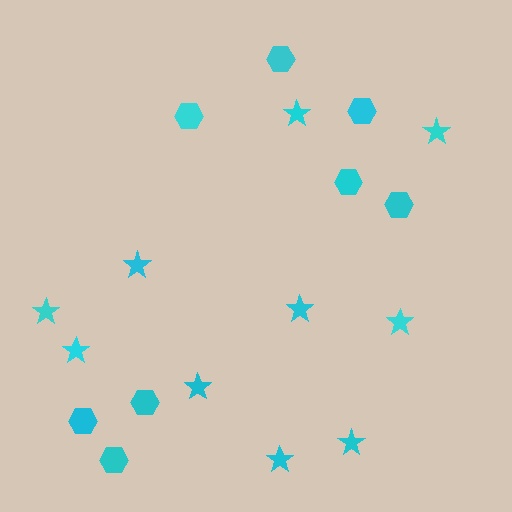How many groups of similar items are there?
There are 2 groups: one group of stars (10) and one group of hexagons (8).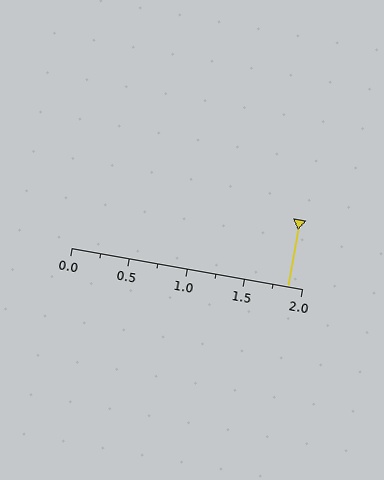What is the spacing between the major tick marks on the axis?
The major ticks are spaced 0.5 apart.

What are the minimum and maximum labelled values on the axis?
The axis runs from 0.0 to 2.0.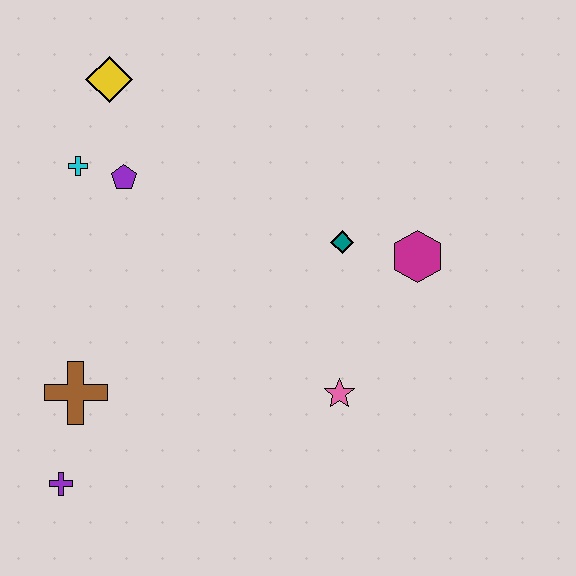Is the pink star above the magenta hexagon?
No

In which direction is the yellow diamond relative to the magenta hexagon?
The yellow diamond is to the left of the magenta hexagon.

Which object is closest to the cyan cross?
The purple pentagon is closest to the cyan cross.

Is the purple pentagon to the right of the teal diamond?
No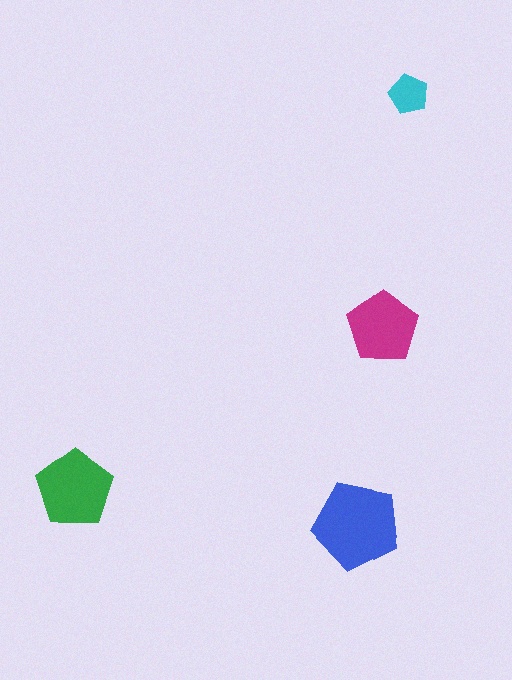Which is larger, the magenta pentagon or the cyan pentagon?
The magenta one.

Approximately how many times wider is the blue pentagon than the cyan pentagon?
About 2 times wider.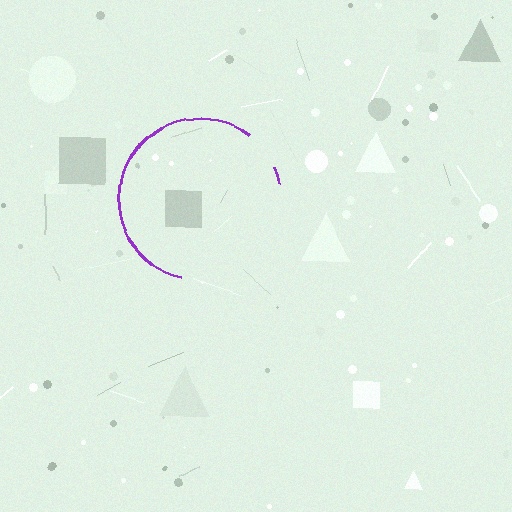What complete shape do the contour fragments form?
The contour fragments form a circle.